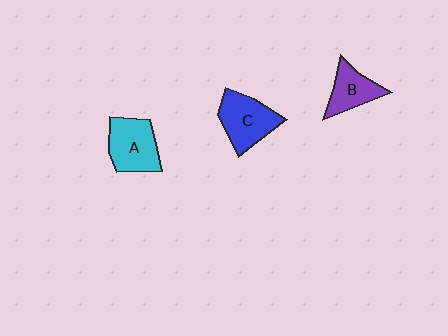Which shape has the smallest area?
Shape B (purple).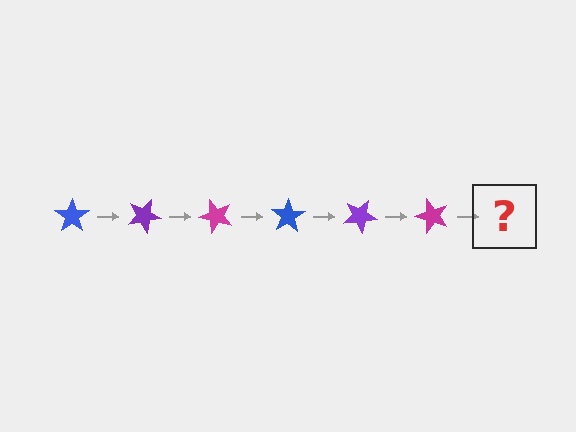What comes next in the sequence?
The next element should be a blue star, rotated 150 degrees from the start.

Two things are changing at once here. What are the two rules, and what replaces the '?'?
The two rules are that it rotates 25 degrees each step and the color cycles through blue, purple, and magenta. The '?' should be a blue star, rotated 150 degrees from the start.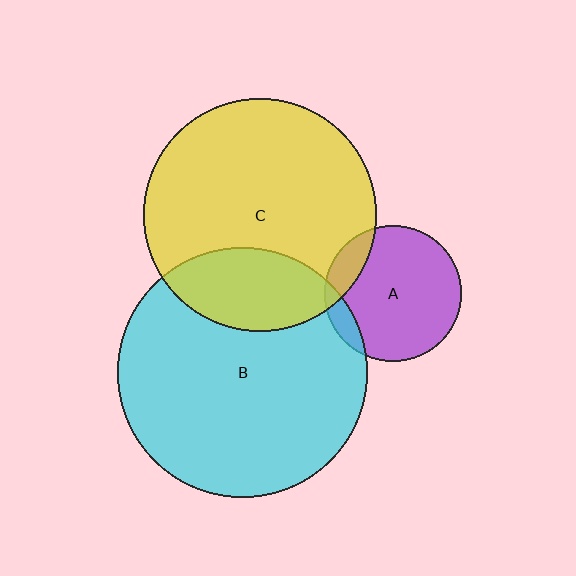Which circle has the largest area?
Circle B (cyan).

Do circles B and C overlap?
Yes.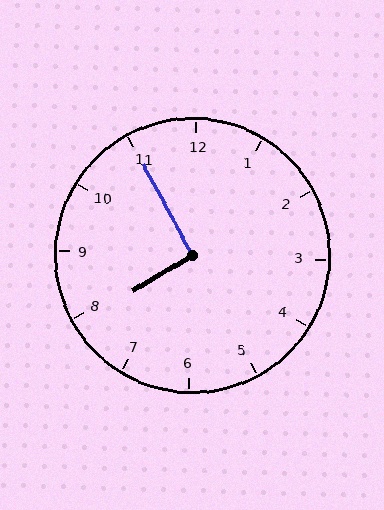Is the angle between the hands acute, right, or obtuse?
It is right.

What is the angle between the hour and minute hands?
Approximately 92 degrees.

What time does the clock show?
7:55.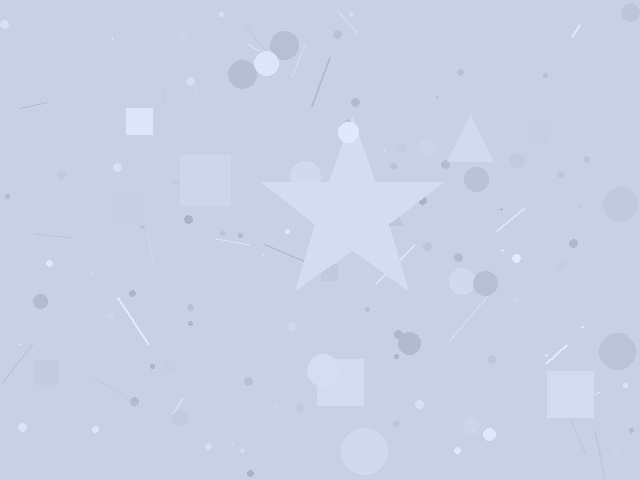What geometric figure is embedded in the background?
A star is embedded in the background.